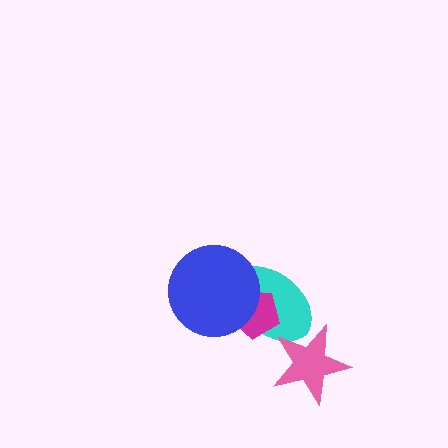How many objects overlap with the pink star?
1 object overlaps with the pink star.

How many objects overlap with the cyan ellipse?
3 objects overlap with the cyan ellipse.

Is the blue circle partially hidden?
No, no other shape covers it.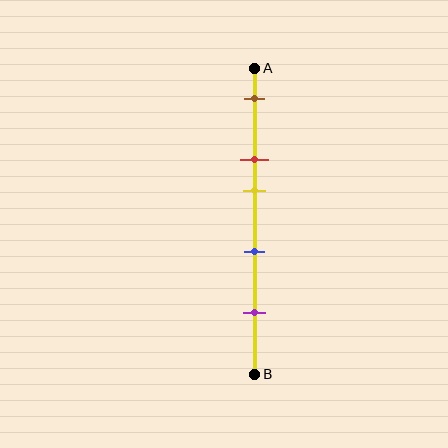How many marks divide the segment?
There are 5 marks dividing the segment.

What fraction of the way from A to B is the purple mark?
The purple mark is approximately 80% (0.8) of the way from A to B.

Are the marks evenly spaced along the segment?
No, the marks are not evenly spaced.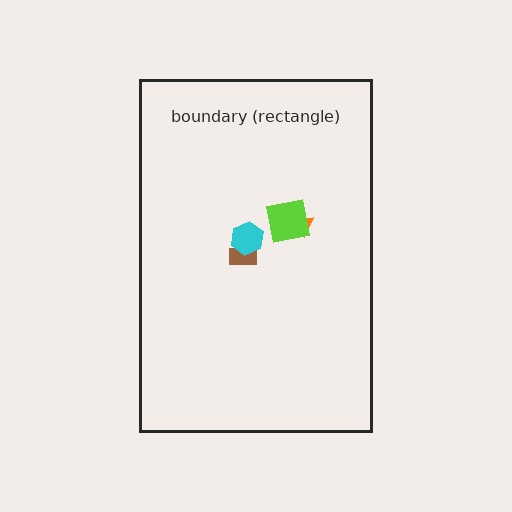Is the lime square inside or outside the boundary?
Inside.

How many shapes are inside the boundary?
4 inside, 0 outside.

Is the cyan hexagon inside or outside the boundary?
Inside.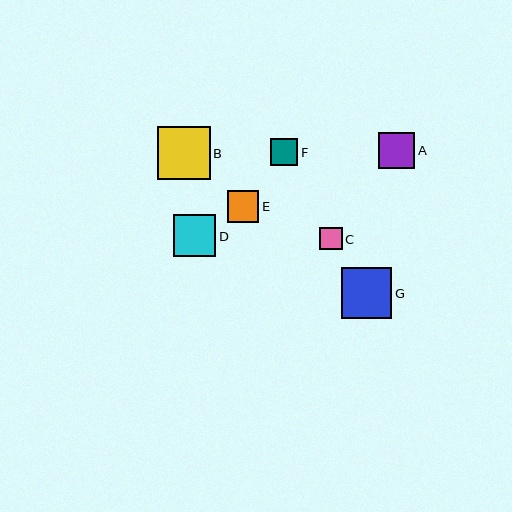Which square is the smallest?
Square C is the smallest with a size of approximately 23 pixels.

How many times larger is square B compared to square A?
Square B is approximately 1.5 times the size of square A.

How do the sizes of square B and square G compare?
Square B and square G are approximately the same size.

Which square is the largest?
Square B is the largest with a size of approximately 53 pixels.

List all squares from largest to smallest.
From largest to smallest: B, G, D, A, E, F, C.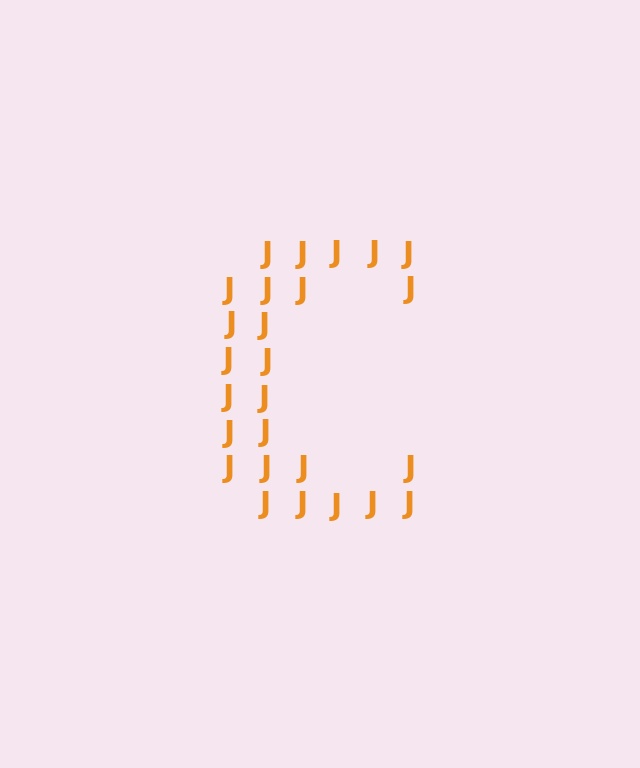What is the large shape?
The large shape is the letter C.